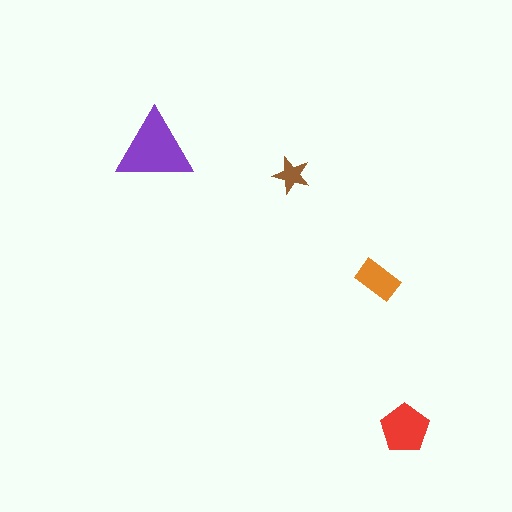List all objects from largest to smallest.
The purple triangle, the red pentagon, the orange rectangle, the brown star.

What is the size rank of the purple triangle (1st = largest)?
1st.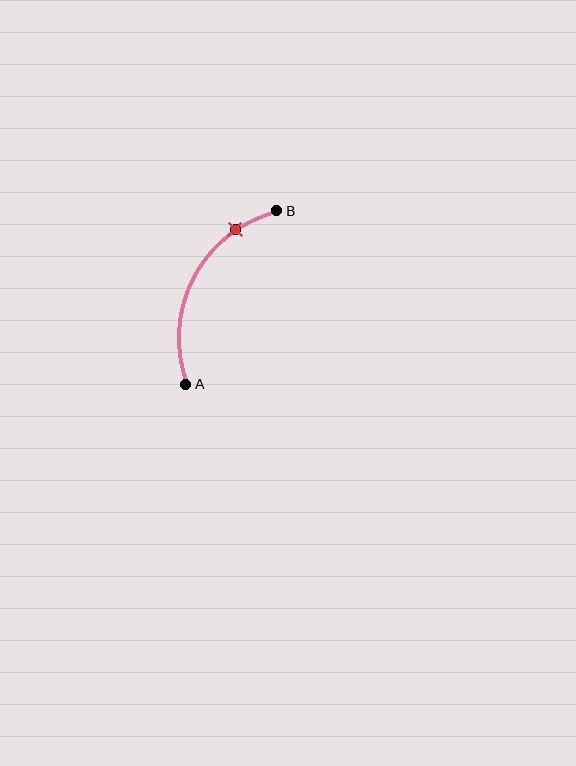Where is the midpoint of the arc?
The arc midpoint is the point on the curve farthest from the straight line joining A and B. It sits to the left of that line.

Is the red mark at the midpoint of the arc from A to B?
No. The red mark lies on the arc but is closer to endpoint B. The arc midpoint would be at the point on the curve equidistant along the arc from both A and B.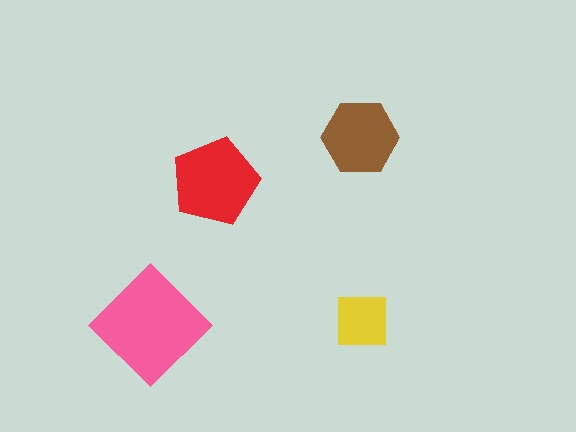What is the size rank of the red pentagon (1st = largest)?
2nd.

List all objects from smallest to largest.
The yellow square, the brown hexagon, the red pentagon, the pink diamond.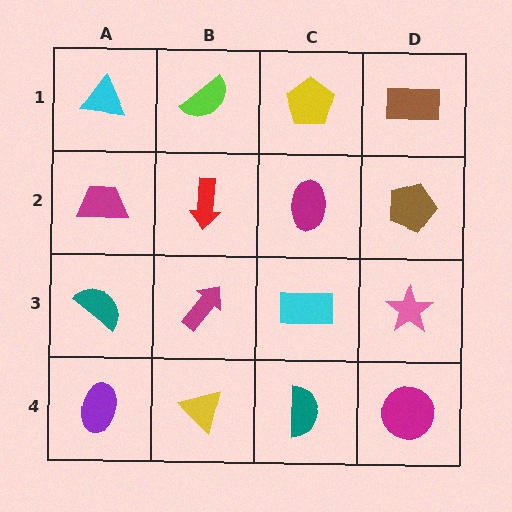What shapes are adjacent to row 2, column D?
A brown rectangle (row 1, column D), a pink star (row 3, column D), a magenta ellipse (row 2, column C).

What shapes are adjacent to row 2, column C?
A yellow pentagon (row 1, column C), a cyan rectangle (row 3, column C), a red arrow (row 2, column B), a brown pentagon (row 2, column D).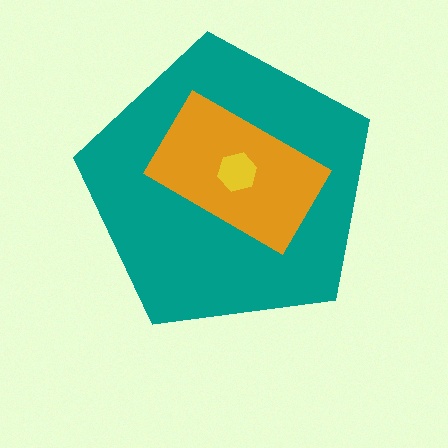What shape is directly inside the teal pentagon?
The orange rectangle.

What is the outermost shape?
The teal pentagon.